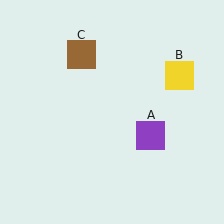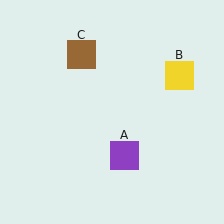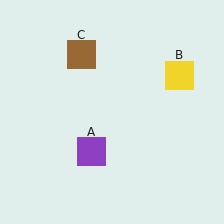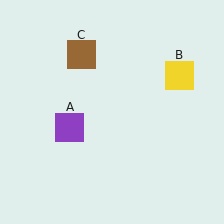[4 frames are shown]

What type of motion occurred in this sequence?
The purple square (object A) rotated clockwise around the center of the scene.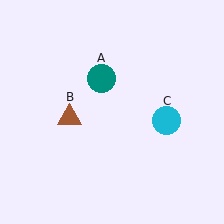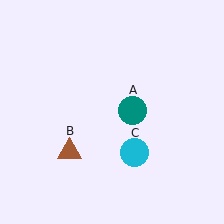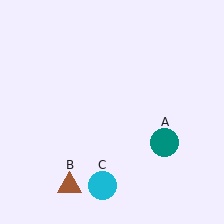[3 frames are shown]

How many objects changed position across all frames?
3 objects changed position: teal circle (object A), brown triangle (object B), cyan circle (object C).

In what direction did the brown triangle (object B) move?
The brown triangle (object B) moved down.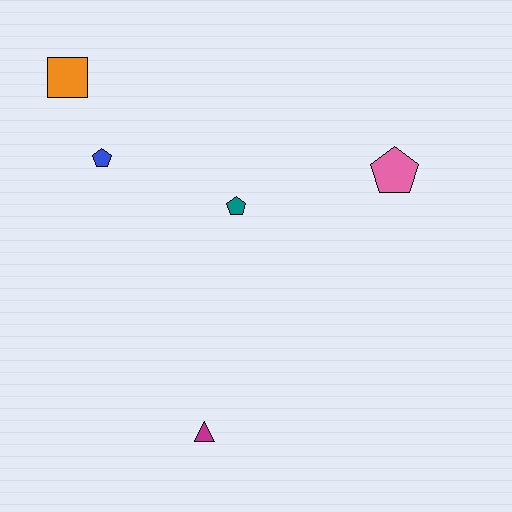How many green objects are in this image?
There are no green objects.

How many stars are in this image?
There are no stars.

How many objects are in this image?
There are 5 objects.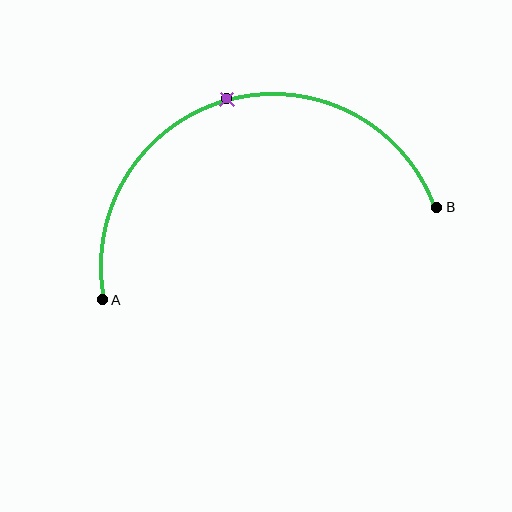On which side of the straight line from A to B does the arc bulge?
The arc bulges above the straight line connecting A and B.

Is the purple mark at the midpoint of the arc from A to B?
Yes. The purple mark lies on the arc at equal arc-length from both A and B — it is the arc midpoint.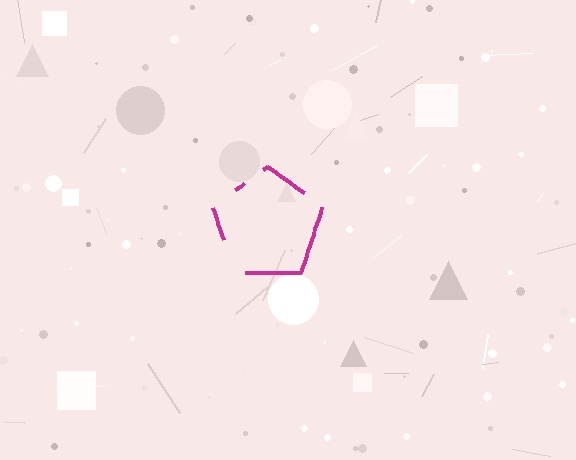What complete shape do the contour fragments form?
The contour fragments form a pentagon.